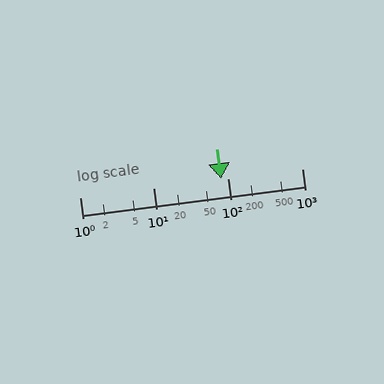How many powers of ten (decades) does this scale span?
The scale spans 3 decades, from 1 to 1000.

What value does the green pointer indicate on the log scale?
The pointer indicates approximately 80.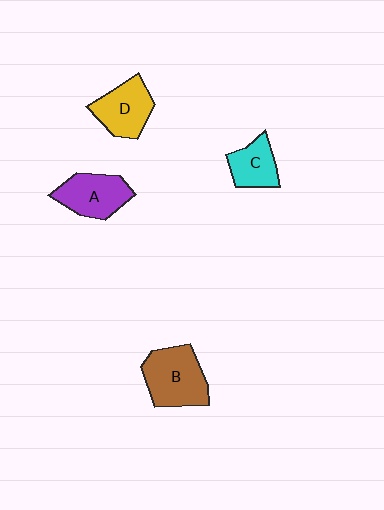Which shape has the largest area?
Shape B (brown).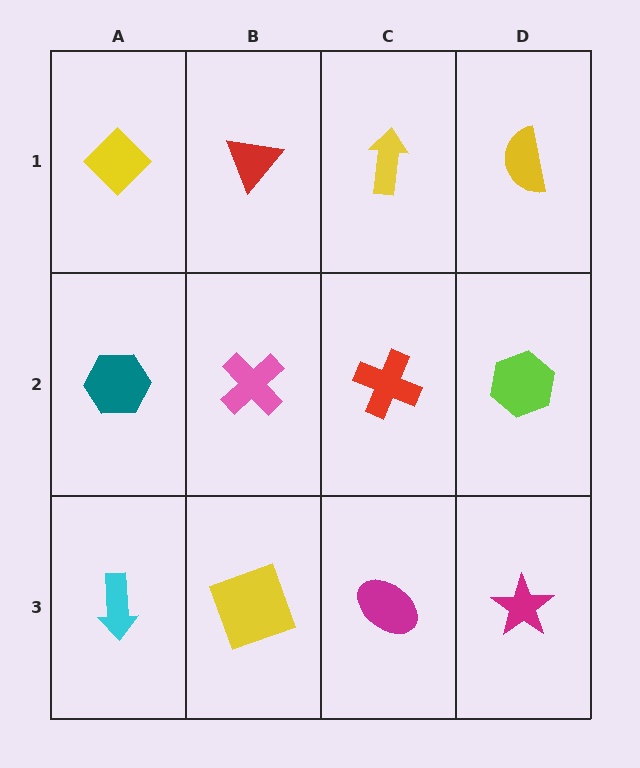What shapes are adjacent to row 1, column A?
A teal hexagon (row 2, column A), a red triangle (row 1, column B).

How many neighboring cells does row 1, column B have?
3.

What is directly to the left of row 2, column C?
A pink cross.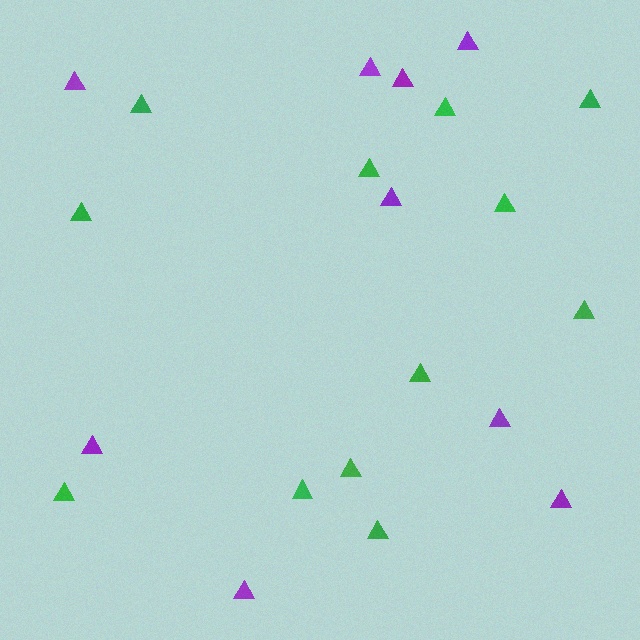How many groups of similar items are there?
There are 2 groups: one group of green triangles (12) and one group of purple triangles (9).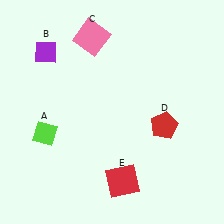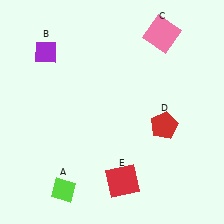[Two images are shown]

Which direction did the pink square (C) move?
The pink square (C) moved right.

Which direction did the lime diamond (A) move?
The lime diamond (A) moved down.